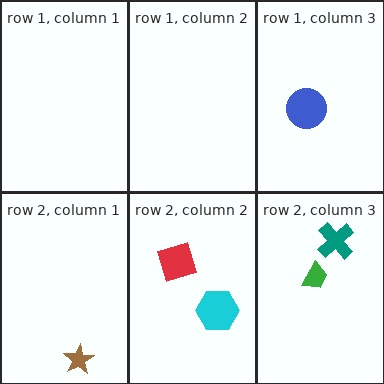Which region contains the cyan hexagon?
The row 2, column 2 region.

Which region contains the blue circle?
The row 1, column 3 region.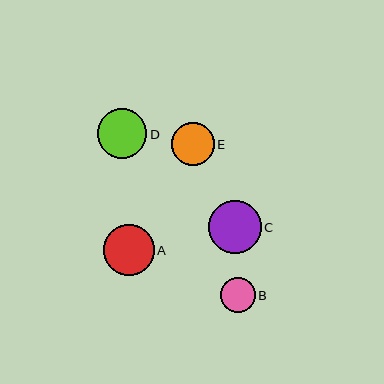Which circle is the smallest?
Circle B is the smallest with a size of approximately 35 pixels.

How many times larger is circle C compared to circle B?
Circle C is approximately 1.5 times the size of circle B.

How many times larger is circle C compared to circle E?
Circle C is approximately 1.2 times the size of circle E.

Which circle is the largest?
Circle C is the largest with a size of approximately 53 pixels.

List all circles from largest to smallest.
From largest to smallest: C, A, D, E, B.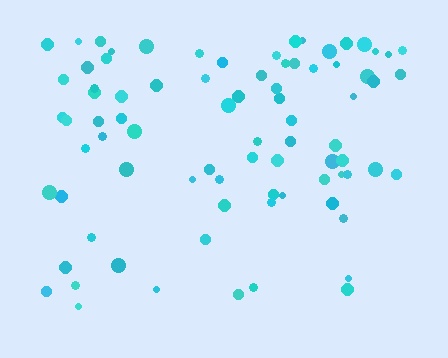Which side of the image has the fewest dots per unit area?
The bottom.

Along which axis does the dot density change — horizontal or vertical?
Vertical.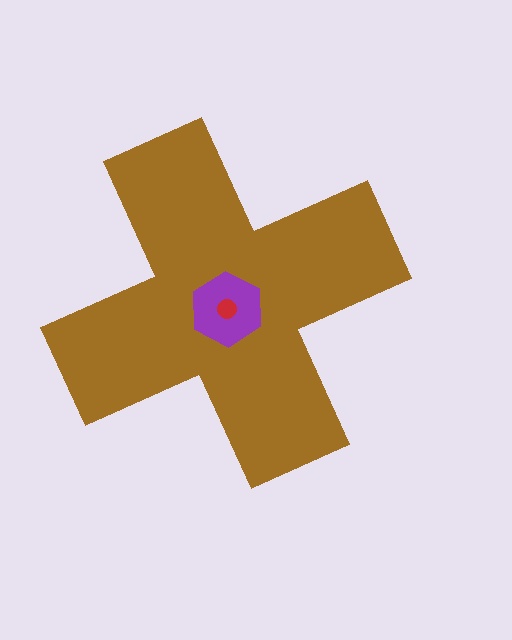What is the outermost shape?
The brown cross.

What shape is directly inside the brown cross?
The purple hexagon.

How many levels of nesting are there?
3.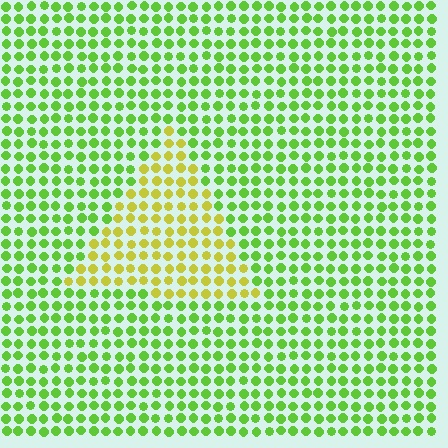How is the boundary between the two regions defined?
The boundary is defined purely by a slight shift in hue (about 41 degrees). Spacing, size, and orientation are identical on both sides.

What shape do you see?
I see a triangle.